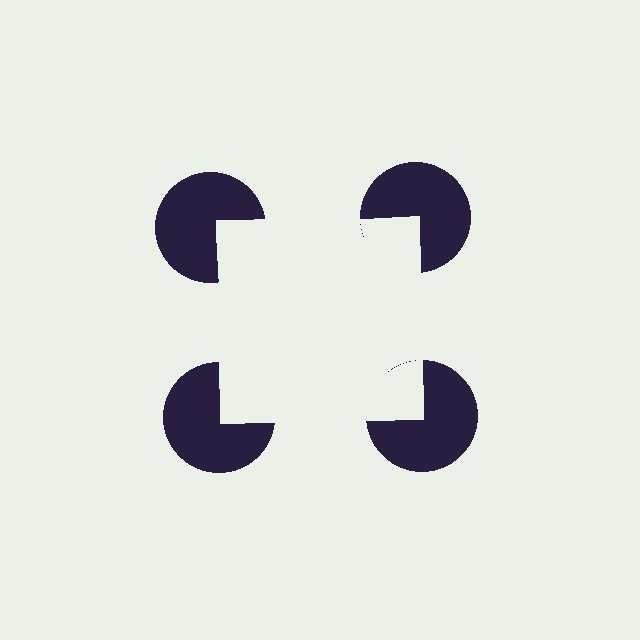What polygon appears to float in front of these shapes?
An illusory square — its edges are inferred from the aligned wedge cuts in the pac-man discs, not physically drawn.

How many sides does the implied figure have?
4 sides.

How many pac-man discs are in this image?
There are 4 — one at each vertex of the illusory square.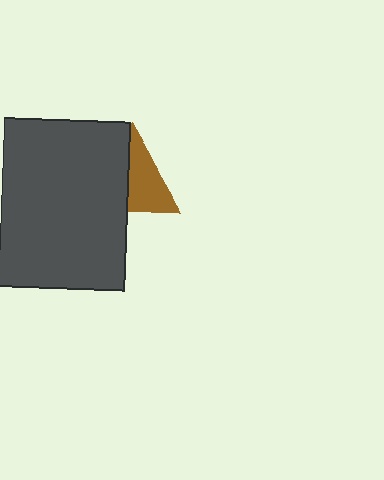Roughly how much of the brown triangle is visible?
About half of it is visible (roughly 52%).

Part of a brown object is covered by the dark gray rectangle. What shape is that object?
It is a triangle.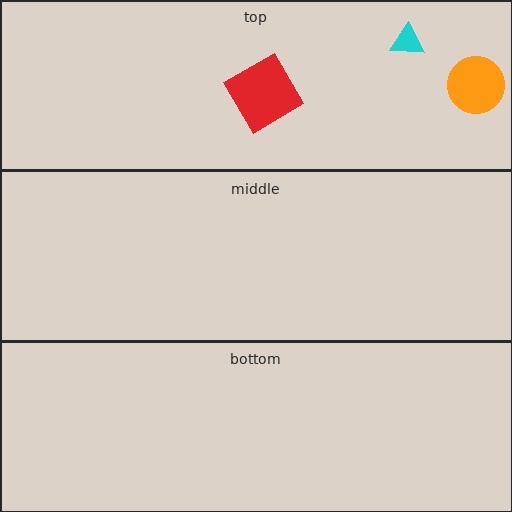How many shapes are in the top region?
3.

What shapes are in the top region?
The red square, the cyan triangle, the orange circle.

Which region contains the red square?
The top region.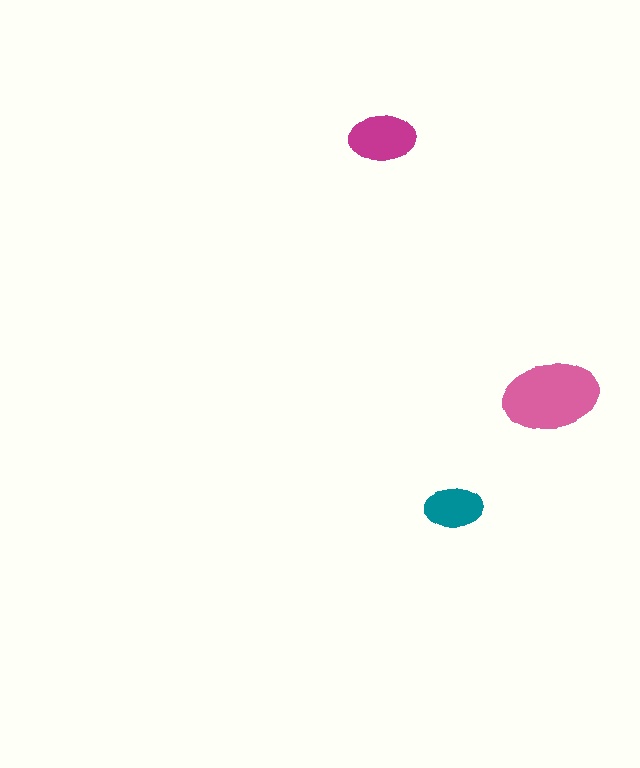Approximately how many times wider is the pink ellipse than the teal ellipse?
About 1.5 times wider.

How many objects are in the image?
There are 3 objects in the image.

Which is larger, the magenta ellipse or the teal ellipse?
The magenta one.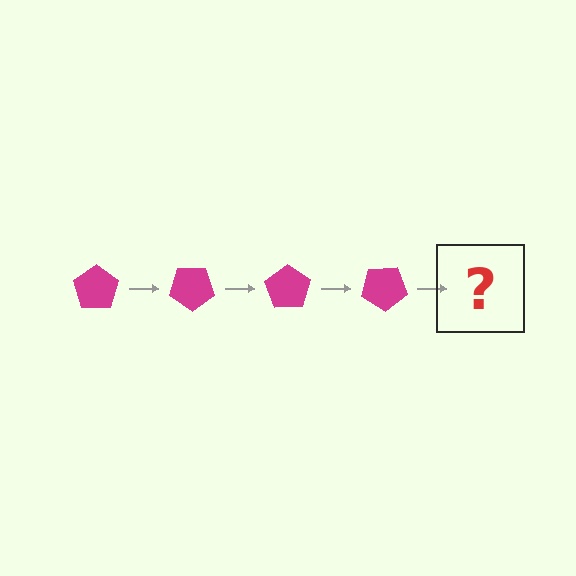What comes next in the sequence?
The next element should be a magenta pentagon rotated 140 degrees.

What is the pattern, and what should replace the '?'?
The pattern is that the pentagon rotates 35 degrees each step. The '?' should be a magenta pentagon rotated 140 degrees.